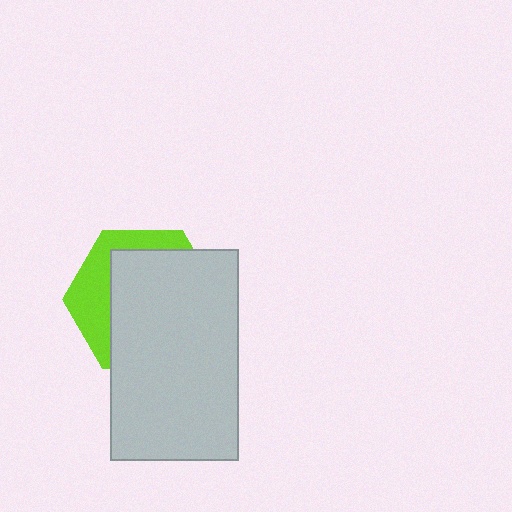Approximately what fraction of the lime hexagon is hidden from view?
Roughly 68% of the lime hexagon is hidden behind the light gray rectangle.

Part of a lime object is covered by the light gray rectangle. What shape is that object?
It is a hexagon.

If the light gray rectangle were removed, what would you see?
You would see the complete lime hexagon.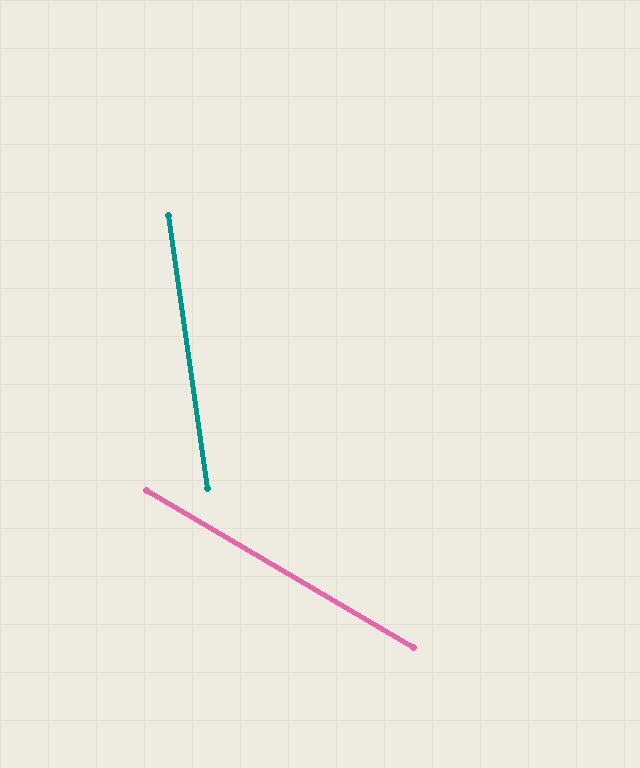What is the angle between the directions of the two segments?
Approximately 51 degrees.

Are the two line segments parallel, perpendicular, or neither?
Neither parallel nor perpendicular — they differ by about 51°.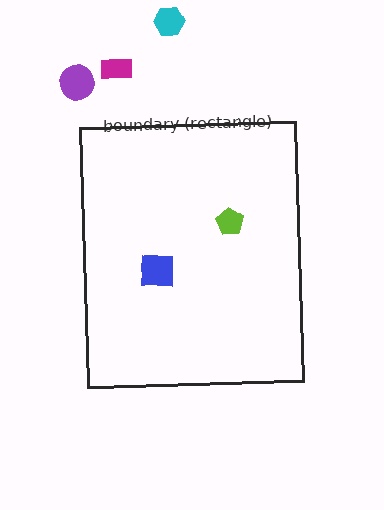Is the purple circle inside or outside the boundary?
Outside.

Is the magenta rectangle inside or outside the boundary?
Outside.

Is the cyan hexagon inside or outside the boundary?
Outside.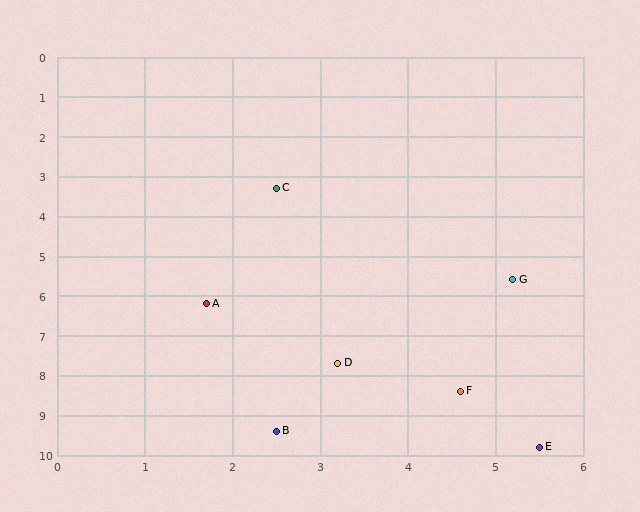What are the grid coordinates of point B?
Point B is at approximately (2.5, 9.4).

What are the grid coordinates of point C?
Point C is at approximately (2.5, 3.3).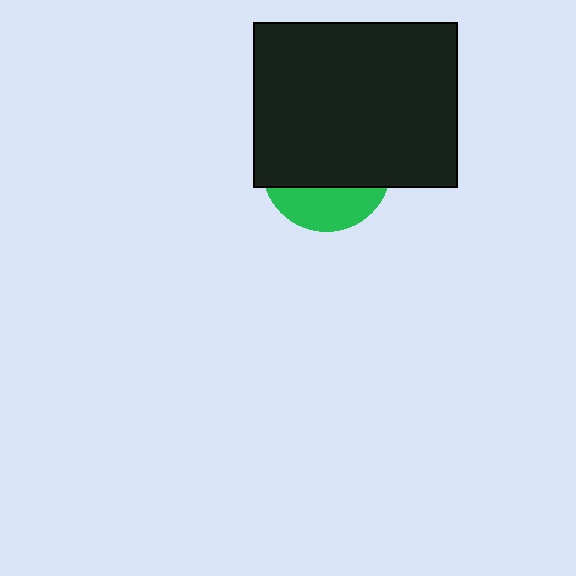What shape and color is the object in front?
The object in front is a black rectangle.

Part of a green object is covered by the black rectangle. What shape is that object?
It is a circle.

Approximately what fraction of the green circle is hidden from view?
Roughly 70% of the green circle is hidden behind the black rectangle.